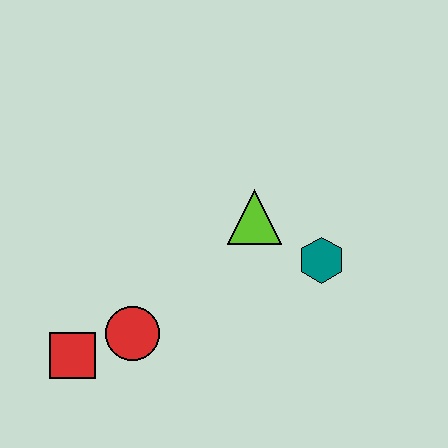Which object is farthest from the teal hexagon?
The red square is farthest from the teal hexagon.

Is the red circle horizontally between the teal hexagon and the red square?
Yes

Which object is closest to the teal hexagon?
The lime triangle is closest to the teal hexagon.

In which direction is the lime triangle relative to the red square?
The lime triangle is to the right of the red square.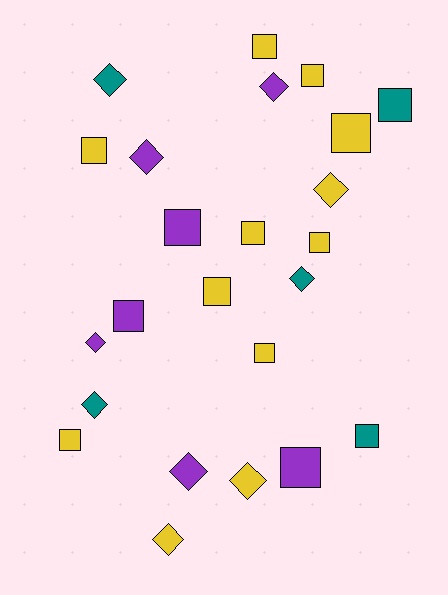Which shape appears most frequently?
Square, with 14 objects.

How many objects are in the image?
There are 24 objects.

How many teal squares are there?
There are 2 teal squares.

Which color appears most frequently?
Yellow, with 12 objects.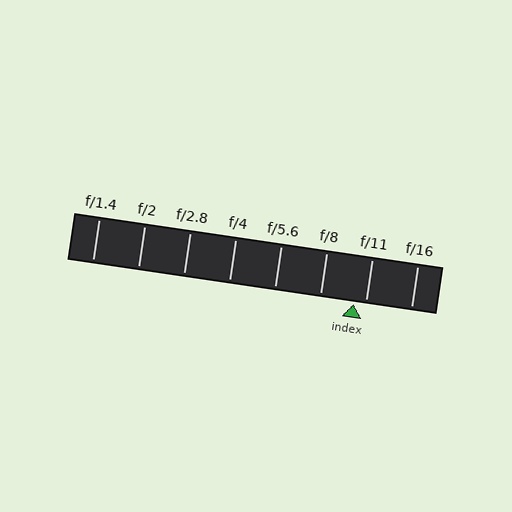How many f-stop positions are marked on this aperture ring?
There are 8 f-stop positions marked.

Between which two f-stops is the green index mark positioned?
The index mark is between f/8 and f/11.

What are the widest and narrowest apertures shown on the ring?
The widest aperture shown is f/1.4 and the narrowest is f/16.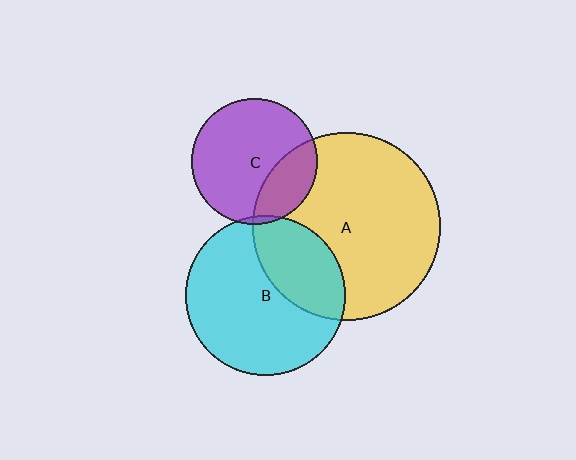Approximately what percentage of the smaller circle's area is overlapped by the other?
Approximately 5%.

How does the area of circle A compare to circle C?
Approximately 2.2 times.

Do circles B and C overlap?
Yes.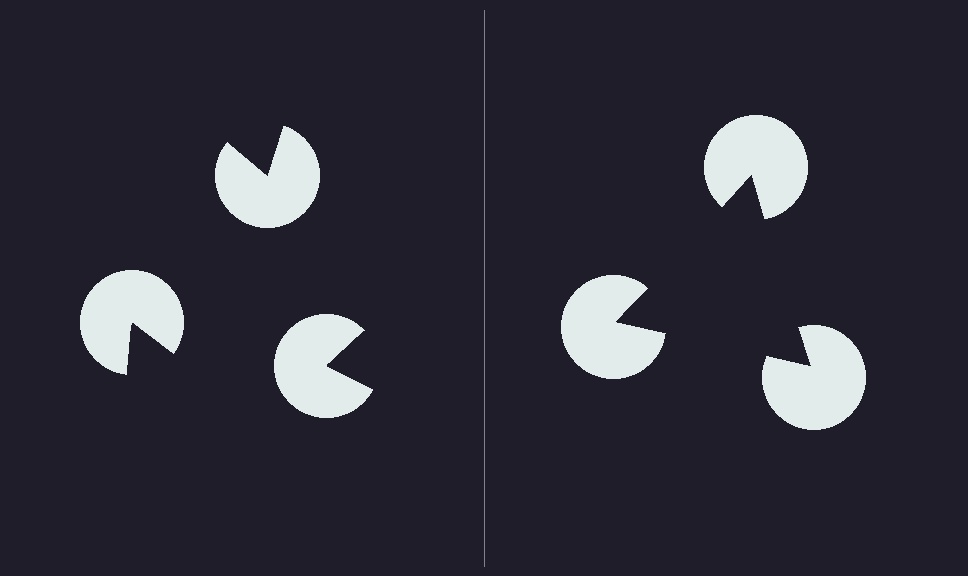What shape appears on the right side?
An illusory triangle.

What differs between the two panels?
The pac-man discs are positioned identically on both sides; only the wedge orientations differ. On the right they align to a triangle; on the left they are misaligned.